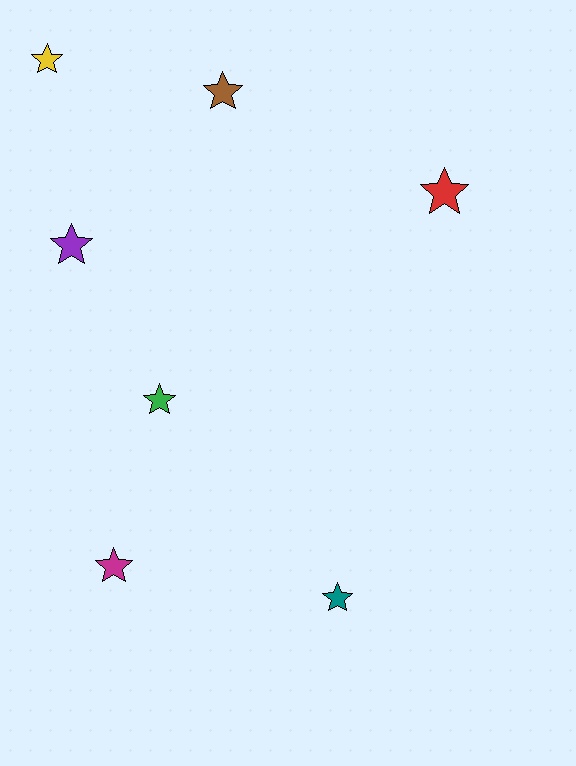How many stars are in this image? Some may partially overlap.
There are 7 stars.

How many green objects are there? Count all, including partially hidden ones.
There is 1 green object.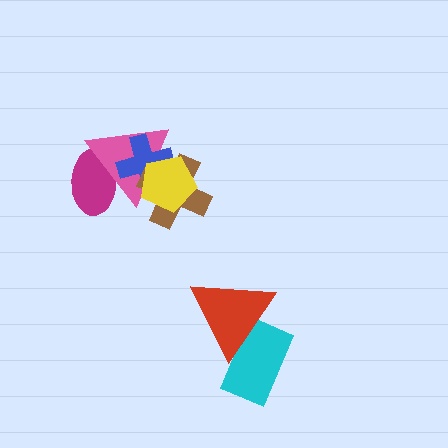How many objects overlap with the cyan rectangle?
1 object overlaps with the cyan rectangle.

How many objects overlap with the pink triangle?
4 objects overlap with the pink triangle.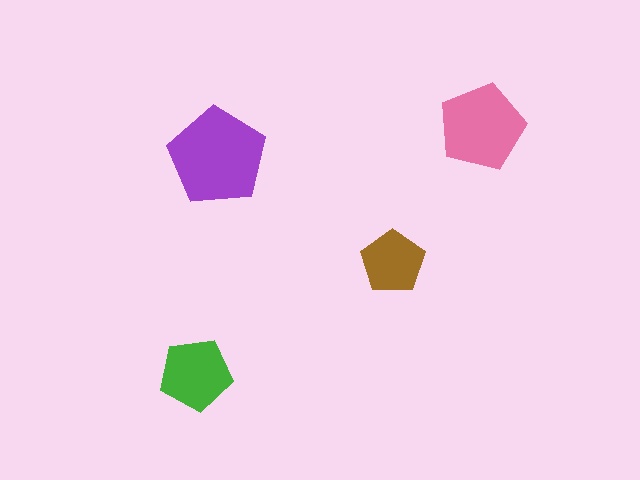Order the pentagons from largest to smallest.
the purple one, the pink one, the green one, the brown one.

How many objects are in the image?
There are 4 objects in the image.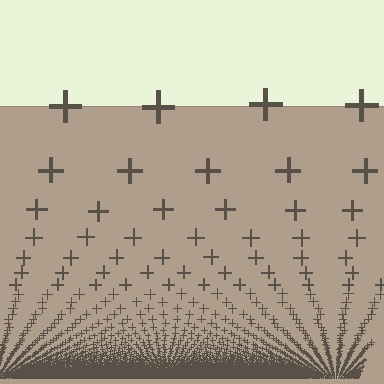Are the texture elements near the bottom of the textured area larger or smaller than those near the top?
Smaller. The gradient is inverted — elements near the bottom are smaller and denser.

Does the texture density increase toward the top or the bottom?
Density increases toward the bottom.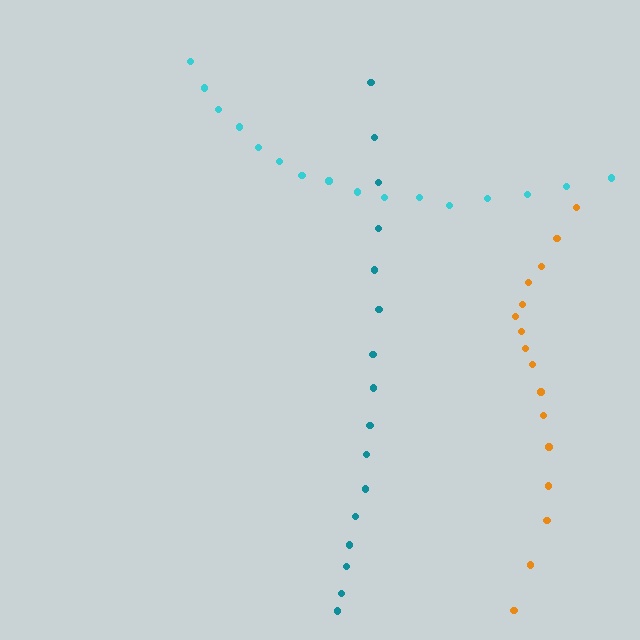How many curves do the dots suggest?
There are 3 distinct paths.